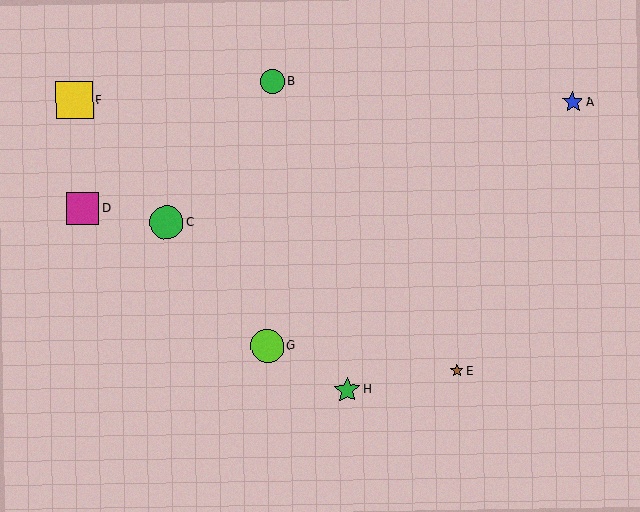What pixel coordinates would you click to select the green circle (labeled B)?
Click at (273, 82) to select the green circle B.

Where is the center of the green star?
The center of the green star is at (347, 390).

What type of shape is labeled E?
Shape E is a brown star.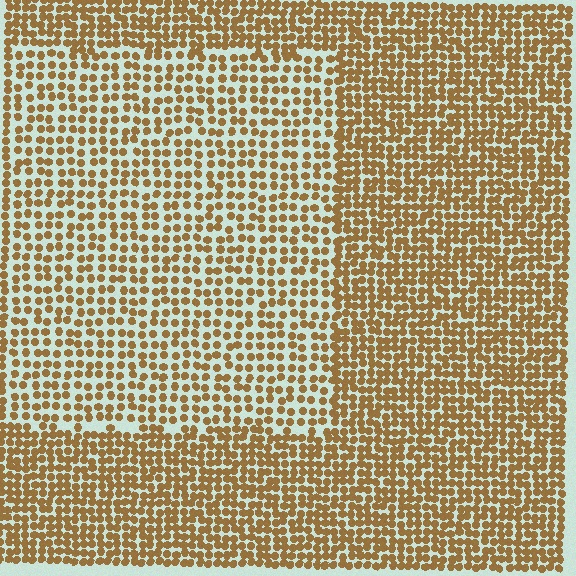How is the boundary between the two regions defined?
The boundary is defined by a change in element density (approximately 1.6x ratio). All elements are the same color, size, and shape.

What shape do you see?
I see a rectangle.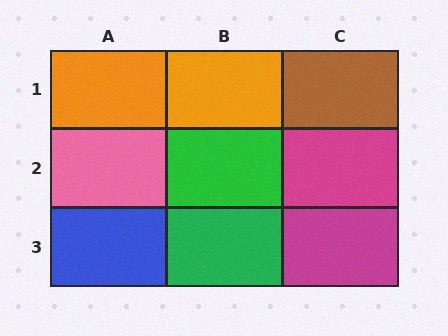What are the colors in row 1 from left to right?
Orange, orange, brown.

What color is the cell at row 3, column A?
Blue.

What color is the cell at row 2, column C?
Magenta.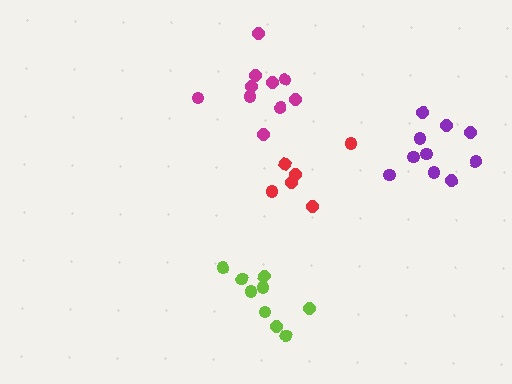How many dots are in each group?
Group 1: 10 dots, Group 2: 10 dots, Group 3: 6 dots, Group 4: 9 dots (35 total).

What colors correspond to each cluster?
The clusters are colored: magenta, purple, red, lime.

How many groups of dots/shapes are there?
There are 4 groups.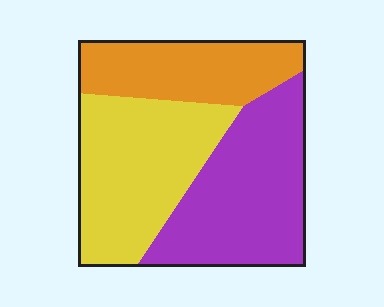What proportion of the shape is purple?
Purple takes up between a third and a half of the shape.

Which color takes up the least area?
Orange, at roughly 25%.